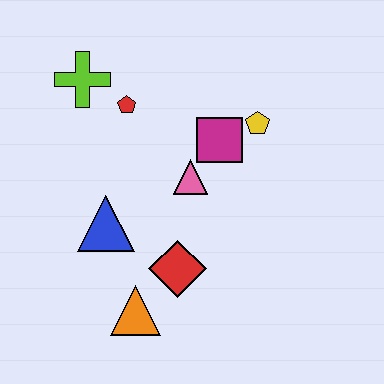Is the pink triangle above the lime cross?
No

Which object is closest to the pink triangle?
The magenta square is closest to the pink triangle.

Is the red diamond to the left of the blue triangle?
No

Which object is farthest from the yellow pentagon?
The orange triangle is farthest from the yellow pentagon.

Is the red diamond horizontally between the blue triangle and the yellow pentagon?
Yes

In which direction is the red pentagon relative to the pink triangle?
The red pentagon is above the pink triangle.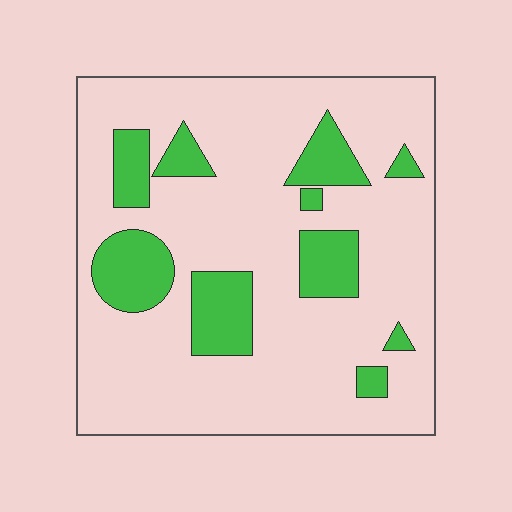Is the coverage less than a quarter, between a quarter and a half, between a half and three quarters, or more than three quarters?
Less than a quarter.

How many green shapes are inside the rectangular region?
10.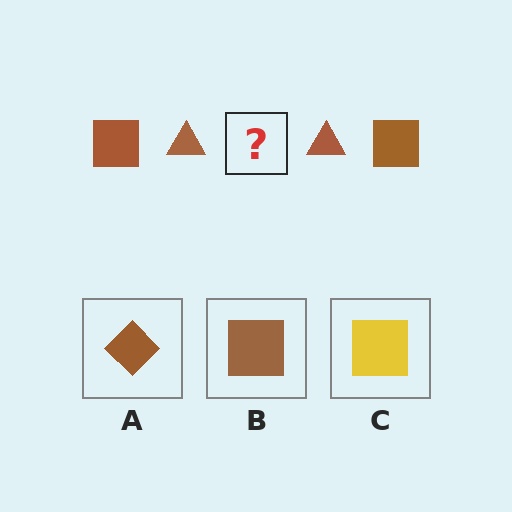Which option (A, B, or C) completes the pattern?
B.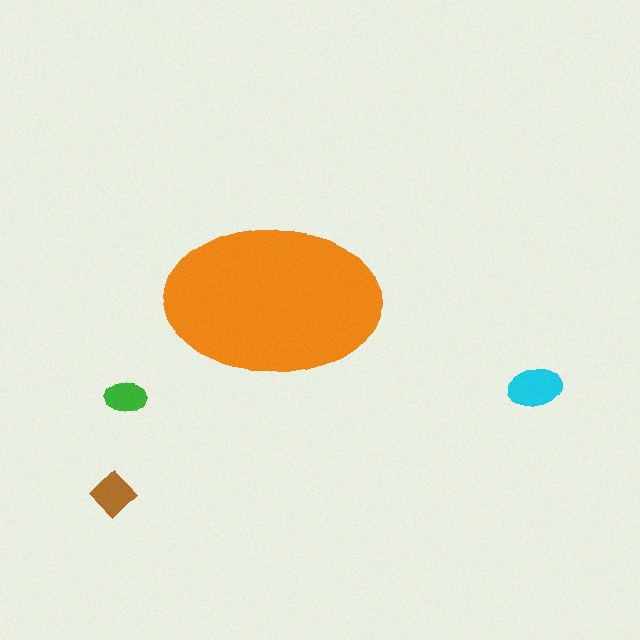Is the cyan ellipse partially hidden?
No, the cyan ellipse is fully visible.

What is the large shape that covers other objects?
An orange ellipse.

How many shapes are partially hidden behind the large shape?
0 shapes are partially hidden.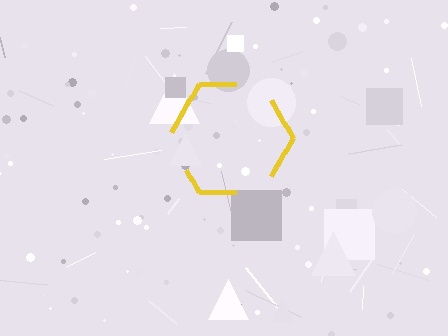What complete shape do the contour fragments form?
The contour fragments form a hexagon.